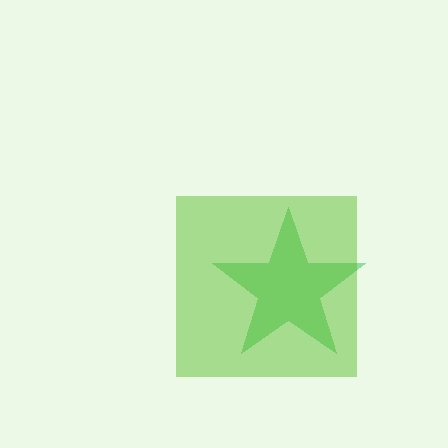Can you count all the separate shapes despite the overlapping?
Yes, there are 2 separate shapes.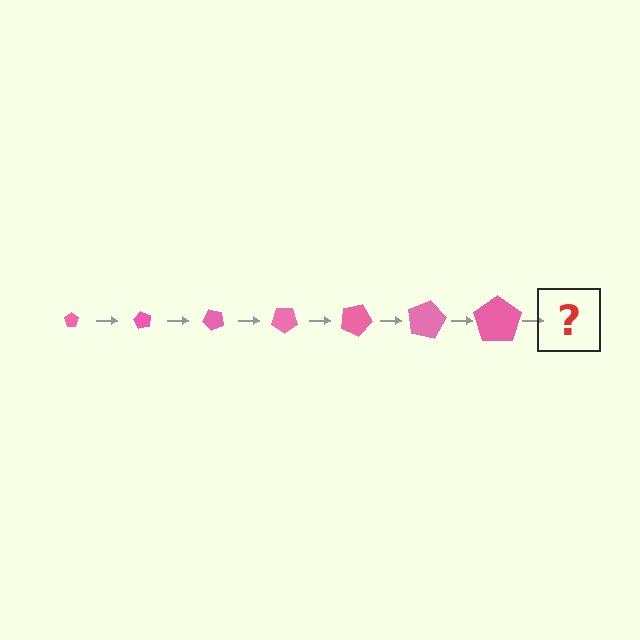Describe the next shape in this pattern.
It should be a pentagon, larger than the previous one and rotated 420 degrees from the start.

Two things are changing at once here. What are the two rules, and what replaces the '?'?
The two rules are that the pentagon grows larger each step and it rotates 60 degrees each step. The '?' should be a pentagon, larger than the previous one and rotated 420 degrees from the start.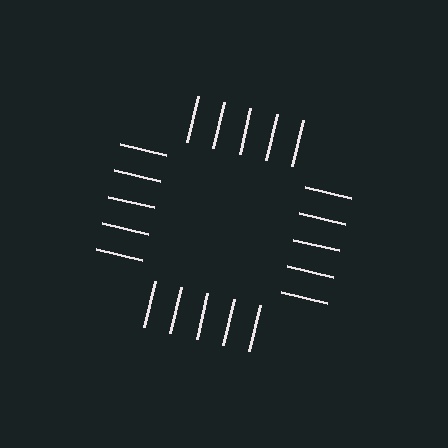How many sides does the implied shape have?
4 sides — the line-ends trace a square.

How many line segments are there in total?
20 — 5 along each of the 4 edges.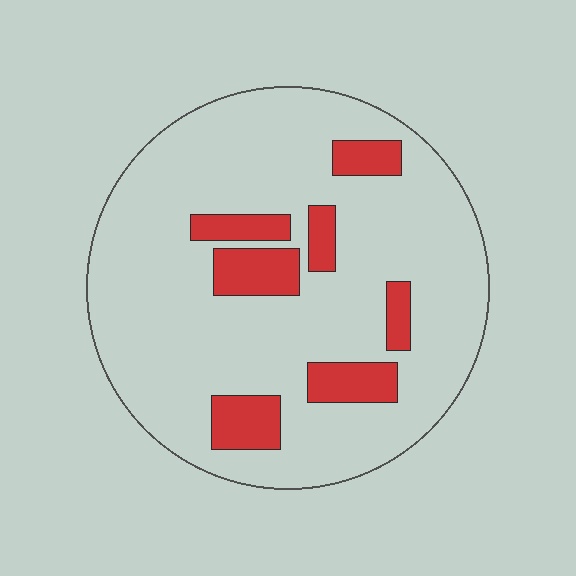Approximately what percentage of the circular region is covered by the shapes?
Approximately 15%.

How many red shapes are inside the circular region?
7.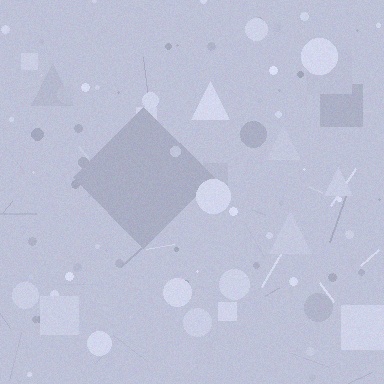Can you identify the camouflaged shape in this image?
The camouflaged shape is a diamond.